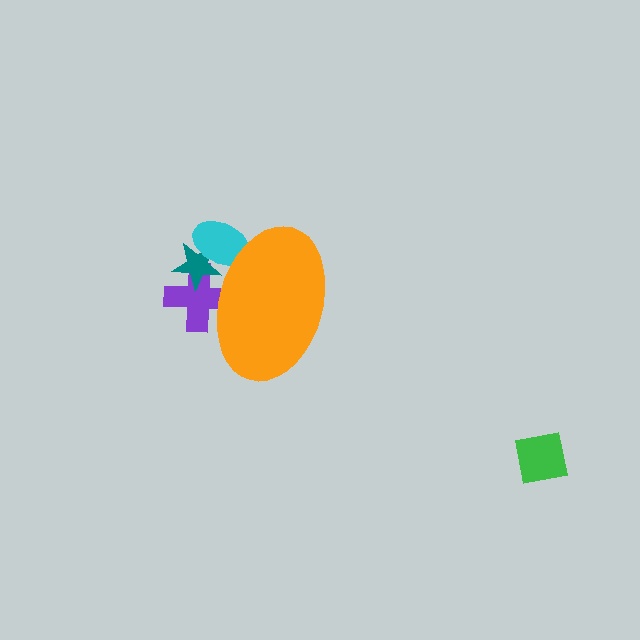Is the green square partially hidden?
No, the green square is fully visible.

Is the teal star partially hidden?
Yes, the teal star is partially hidden behind the orange ellipse.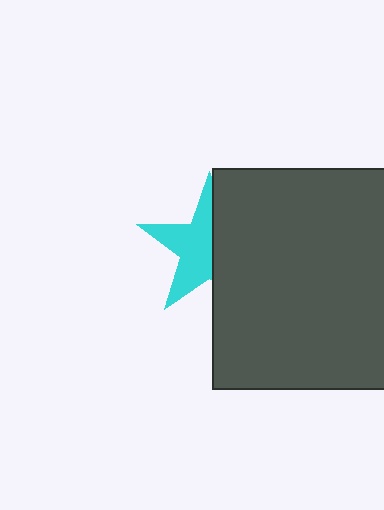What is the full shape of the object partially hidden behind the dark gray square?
The partially hidden object is a cyan star.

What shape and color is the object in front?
The object in front is a dark gray square.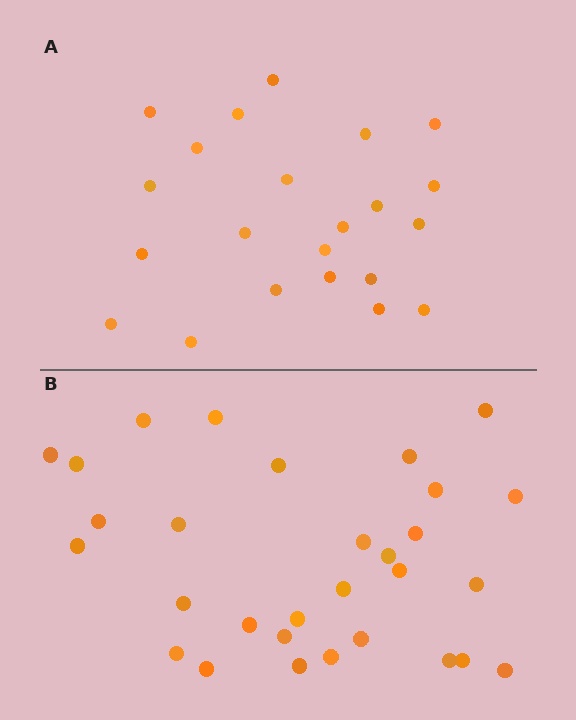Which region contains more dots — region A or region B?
Region B (the bottom region) has more dots.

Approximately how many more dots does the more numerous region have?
Region B has roughly 8 or so more dots than region A.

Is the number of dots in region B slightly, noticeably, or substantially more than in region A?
Region B has noticeably more, but not dramatically so. The ratio is roughly 1.4 to 1.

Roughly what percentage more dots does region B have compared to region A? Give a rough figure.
About 35% more.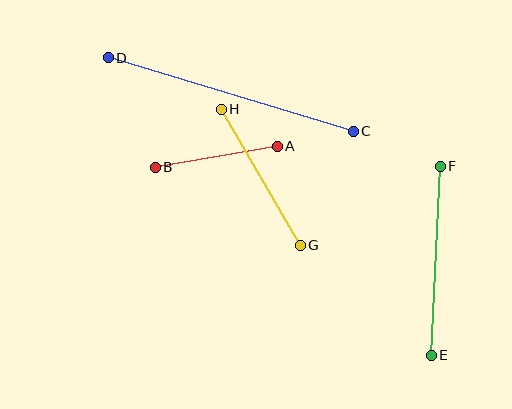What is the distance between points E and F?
The distance is approximately 190 pixels.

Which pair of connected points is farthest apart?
Points C and D are farthest apart.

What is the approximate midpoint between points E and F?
The midpoint is at approximately (436, 261) pixels.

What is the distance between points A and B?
The distance is approximately 124 pixels.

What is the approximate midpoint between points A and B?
The midpoint is at approximately (216, 157) pixels.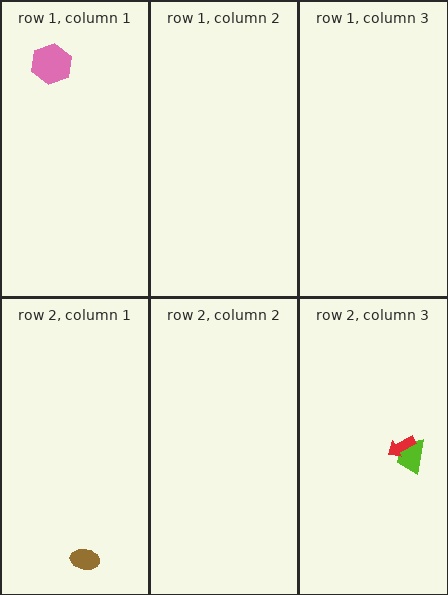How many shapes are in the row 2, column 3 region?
2.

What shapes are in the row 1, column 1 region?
The pink hexagon.